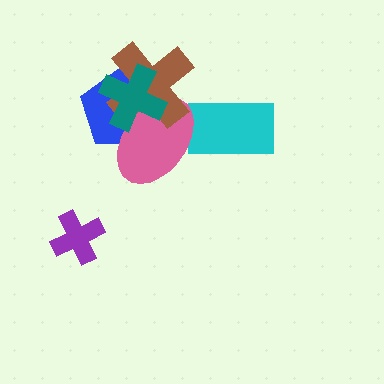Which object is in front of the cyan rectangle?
The pink ellipse is in front of the cyan rectangle.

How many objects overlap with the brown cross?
3 objects overlap with the brown cross.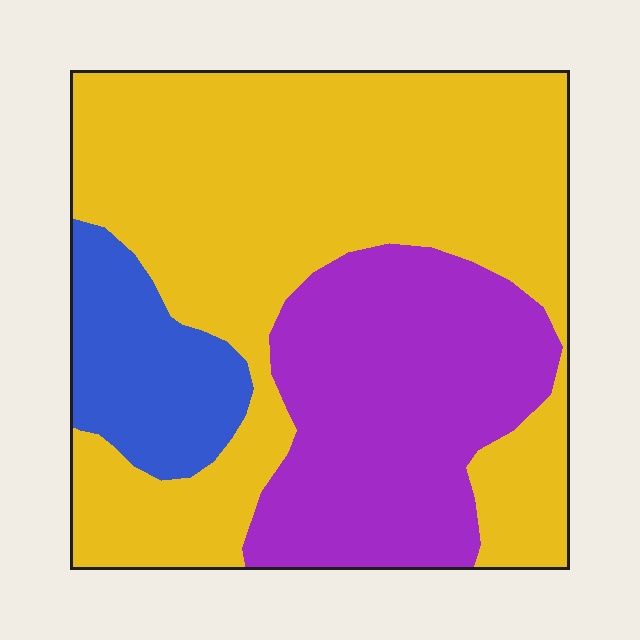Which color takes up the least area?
Blue, at roughly 10%.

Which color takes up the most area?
Yellow, at roughly 60%.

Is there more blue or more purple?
Purple.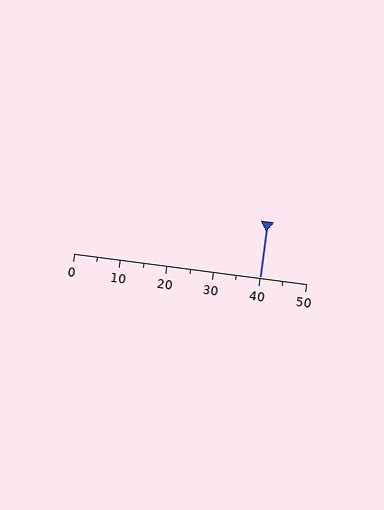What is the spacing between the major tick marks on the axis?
The major ticks are spaced 10 apart.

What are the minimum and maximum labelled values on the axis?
The axis runs from 0 to 50.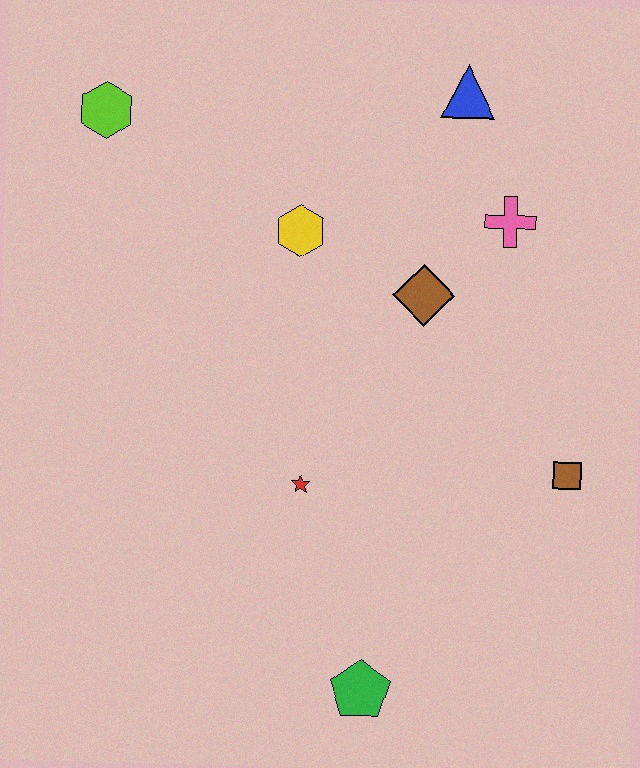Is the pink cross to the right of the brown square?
No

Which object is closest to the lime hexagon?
The yellow hexagon is closest to the lime hexagon.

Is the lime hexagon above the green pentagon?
Yes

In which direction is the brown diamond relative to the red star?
The brown diamond is above the red star.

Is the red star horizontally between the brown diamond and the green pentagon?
No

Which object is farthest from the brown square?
The lime hexagon is farthest from the brown square.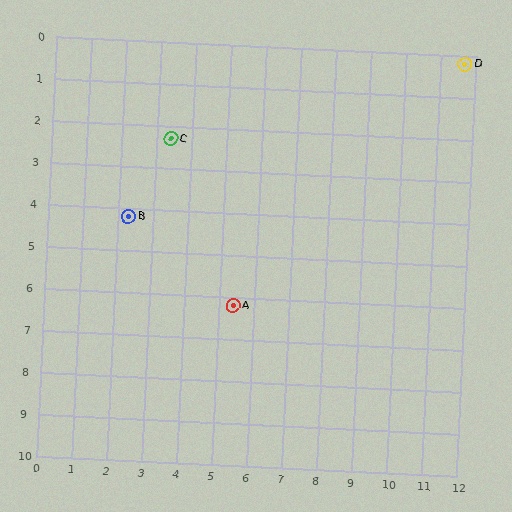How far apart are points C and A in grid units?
Points C and A are about 4.4 grid units apart.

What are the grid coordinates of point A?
Point A is at approximately (5.4, 6.2).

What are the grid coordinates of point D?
Point D is at approximately (11.7, 0.2).